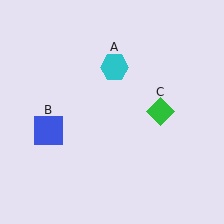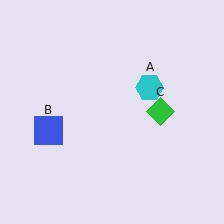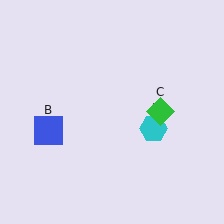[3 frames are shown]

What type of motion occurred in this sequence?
The cyan hexagon (object A) rotated clockwise around the center of the scene.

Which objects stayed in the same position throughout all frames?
Blue square (object B) and green diamond (object C) remained stationary.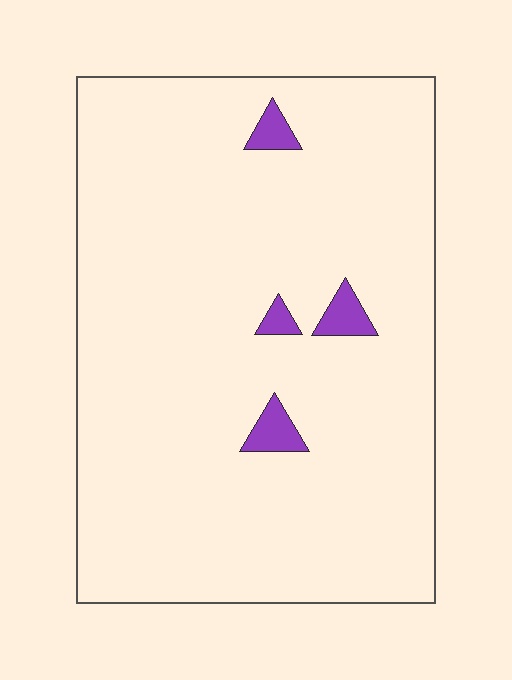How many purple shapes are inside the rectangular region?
4.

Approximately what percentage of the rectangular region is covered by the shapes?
Approximately 5%.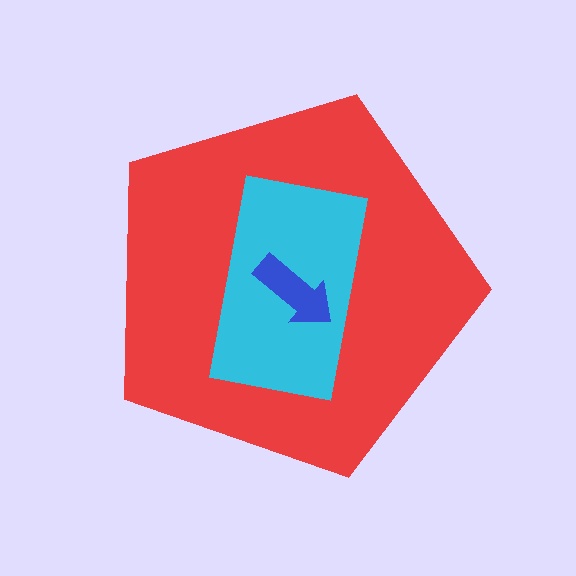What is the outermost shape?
The red pentagon.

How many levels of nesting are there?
3.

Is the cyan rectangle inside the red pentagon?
Yes.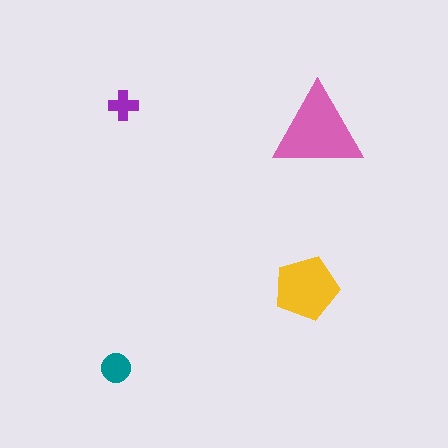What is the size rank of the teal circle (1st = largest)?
3rd.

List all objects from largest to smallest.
The pink triangle, the yellow pentagon, the teal circle, the purple cross.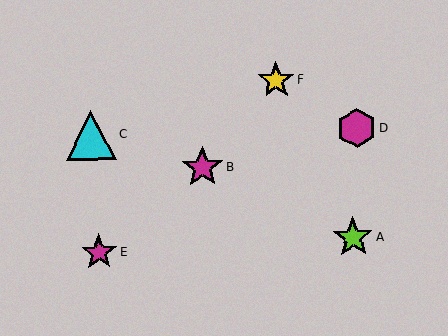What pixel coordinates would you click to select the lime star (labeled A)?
Click at (353, 238) to select the lime star A.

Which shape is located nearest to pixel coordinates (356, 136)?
The magenta hexagon (labeled D) at (357, 128) is nearest to that location.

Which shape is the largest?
The cyan triangle (labeled C) is the largest.